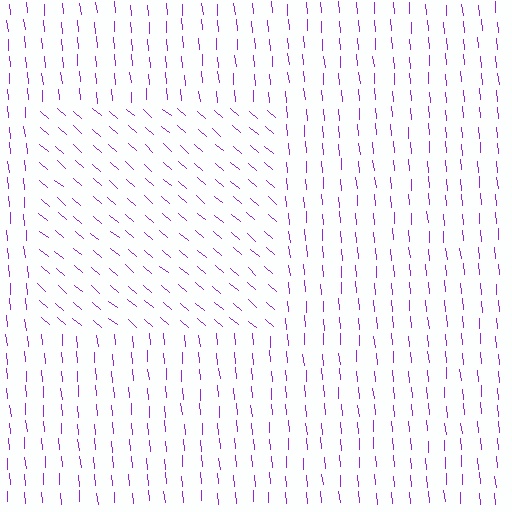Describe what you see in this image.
The image is filled with small purple line segments. A rectangle region in the image has lines oriented differently from the surrounding lines, creating a visible texture boundary.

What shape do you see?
I see a rectangle.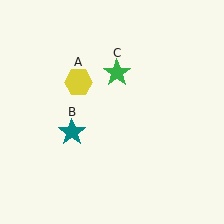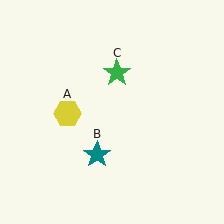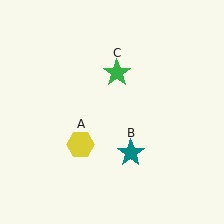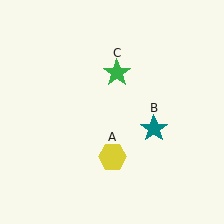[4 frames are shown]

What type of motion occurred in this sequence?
The yellow hexagon (object A), teal star (object B) rotated counterclockwise around the center of the scene.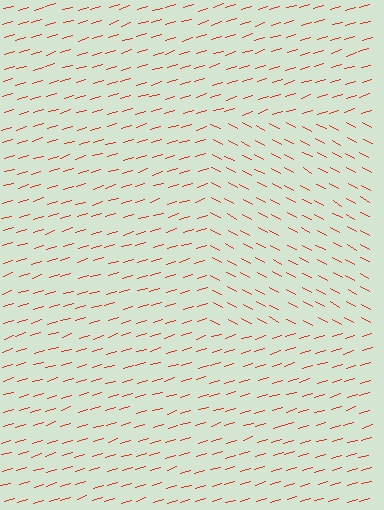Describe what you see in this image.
The image is filled with small red line segments. A rectangle region in the image has lines oriented differently from the surrounding lines, creating a visible texture boundary.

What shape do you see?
I see a rectangle.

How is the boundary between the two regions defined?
The boundary is defined purely by a change in line orientation (approximately 45 degrees difference). All lines are the same color and thickness.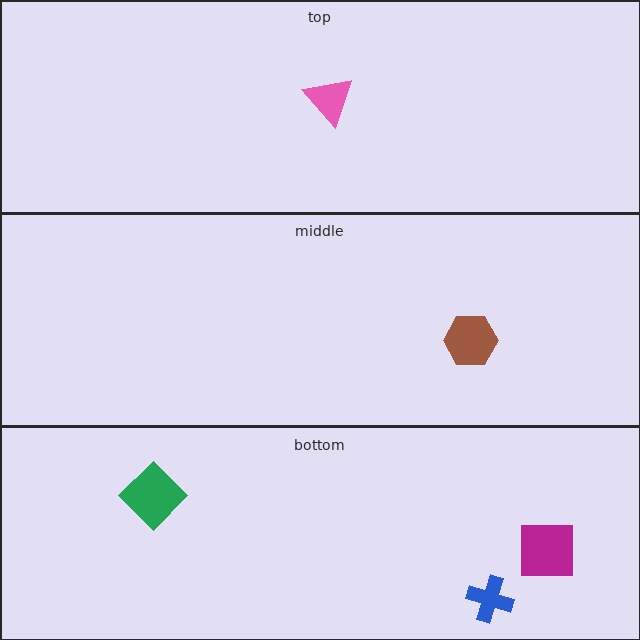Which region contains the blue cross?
The bottom region.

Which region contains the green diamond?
The bottom region.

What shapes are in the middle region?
The brown hexagon.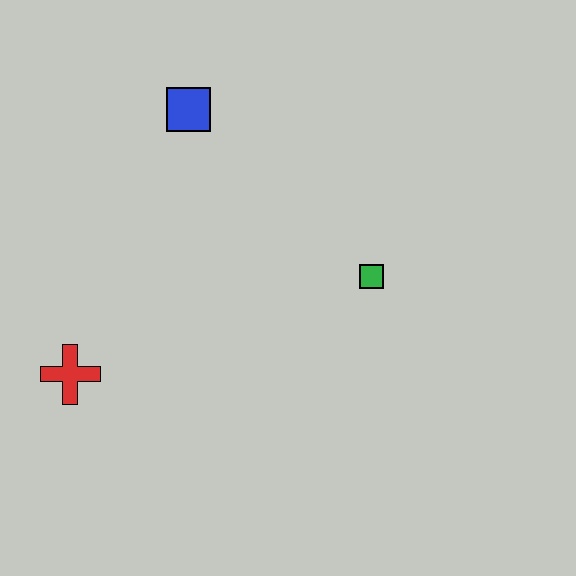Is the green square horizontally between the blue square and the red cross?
No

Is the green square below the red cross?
No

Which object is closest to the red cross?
The blue square is closest to the red cross.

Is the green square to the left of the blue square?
No